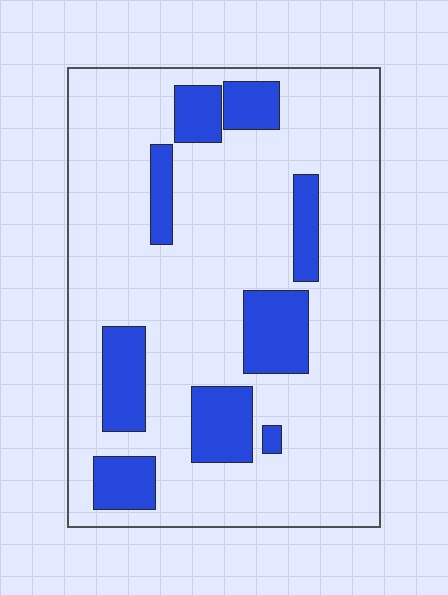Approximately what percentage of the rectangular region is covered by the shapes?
Approximately 20%.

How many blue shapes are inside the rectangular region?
9.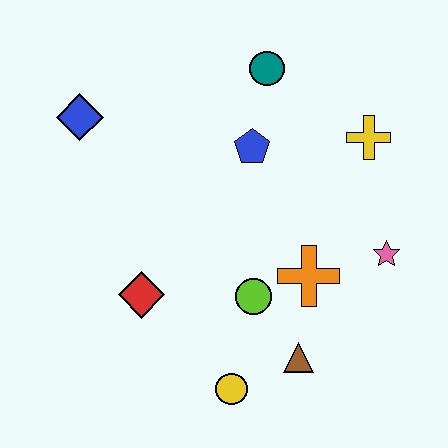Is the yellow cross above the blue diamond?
No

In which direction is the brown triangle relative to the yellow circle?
The brown triangle is to the right of the yellow circle.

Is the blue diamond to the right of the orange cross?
No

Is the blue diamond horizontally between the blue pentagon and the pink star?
No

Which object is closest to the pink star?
The orange cross is closest to the pink star.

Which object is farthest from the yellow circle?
The teal circle is farthest from the yellow circle.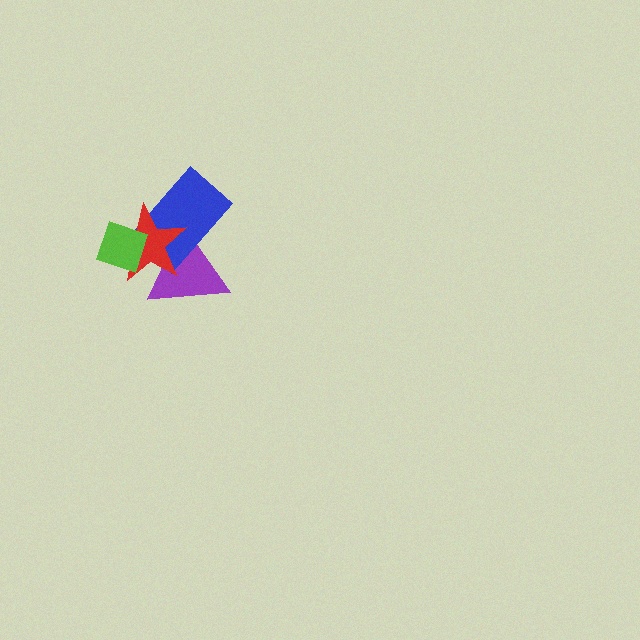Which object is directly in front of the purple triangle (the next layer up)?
The blue rectangle is directly in front of the purple triangle.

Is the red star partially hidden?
Yes, it is partially covered by another shape.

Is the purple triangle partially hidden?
Yes, it is partially covered by another shape.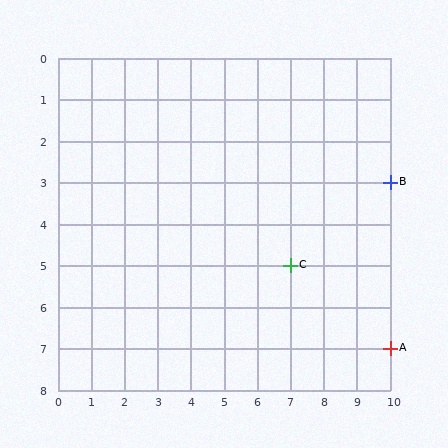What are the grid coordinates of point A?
Point A is at grid coordinates (10, 7).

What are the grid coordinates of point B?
Point B is at grid coordinates (10, 3).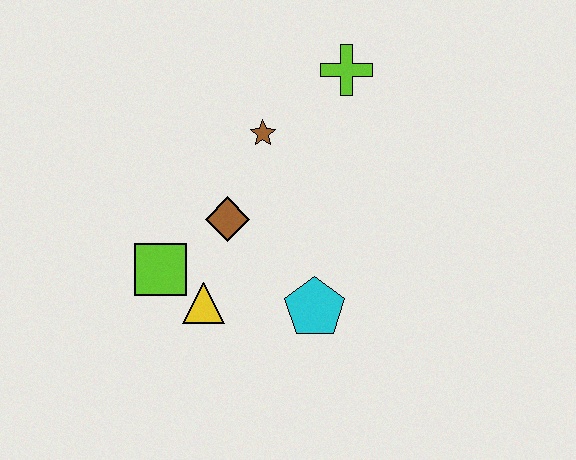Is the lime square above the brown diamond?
No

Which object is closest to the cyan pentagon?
The yellow triangle is closest to the cyan pentagon.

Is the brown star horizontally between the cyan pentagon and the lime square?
Yes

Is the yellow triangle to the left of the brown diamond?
Yes